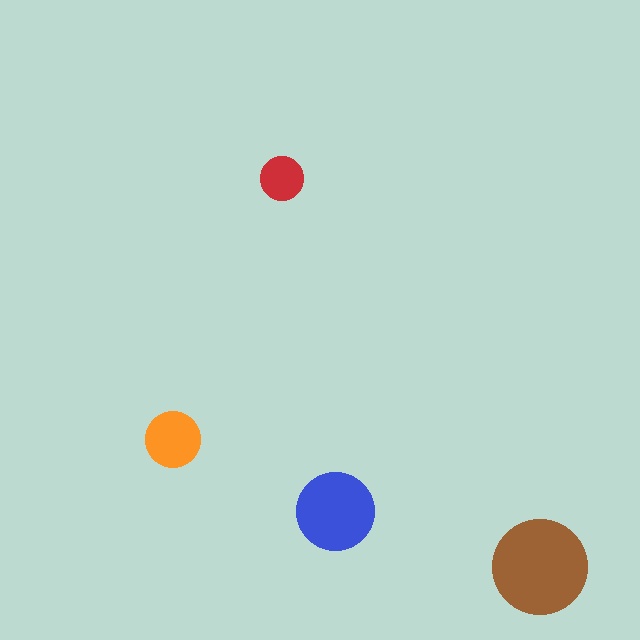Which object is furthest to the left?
The orange circle is leftmost.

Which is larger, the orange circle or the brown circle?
The brown one.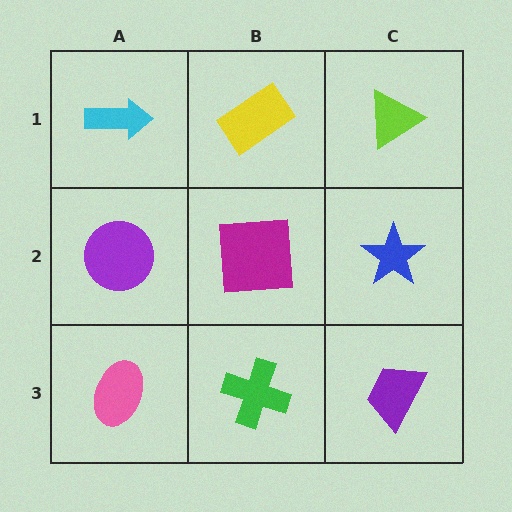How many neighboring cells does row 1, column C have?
2.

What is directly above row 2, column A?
A cyan arrow.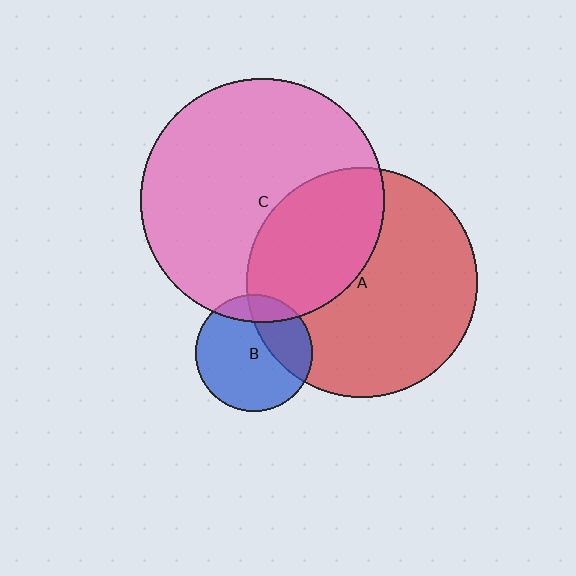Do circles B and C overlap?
Yes.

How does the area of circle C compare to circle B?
Approximately 4.3 times.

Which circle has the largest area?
Circle C (pink).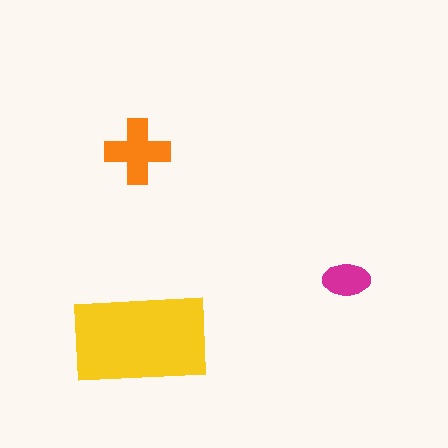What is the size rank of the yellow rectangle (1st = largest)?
1st.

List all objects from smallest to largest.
The magenta ellipse, the orange cross, the yellow rectangle.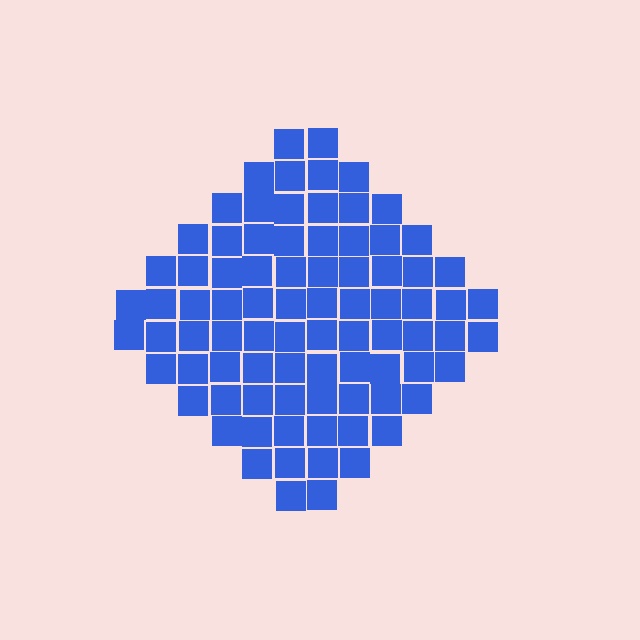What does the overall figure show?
The overall figure shows a diamond.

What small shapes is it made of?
It is made of small squares.